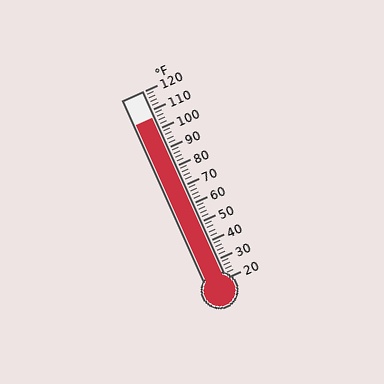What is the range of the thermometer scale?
The thermometer scale ranges from 20°F to 120°F.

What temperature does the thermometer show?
The thermometer shows approximately 106°F.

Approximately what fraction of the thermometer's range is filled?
The thermometer is filled to approximately 85% of its range.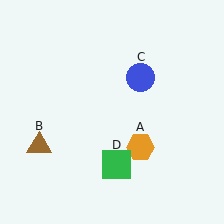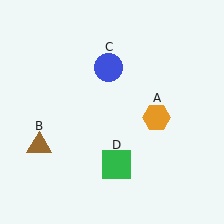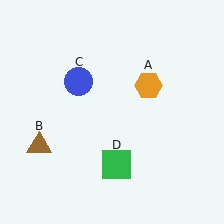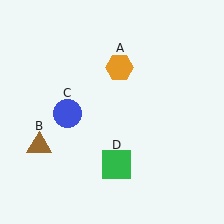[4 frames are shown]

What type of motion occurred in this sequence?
The orange hexagon (object A), blue circle (object C) rotated counterclockwise around the center of the scene.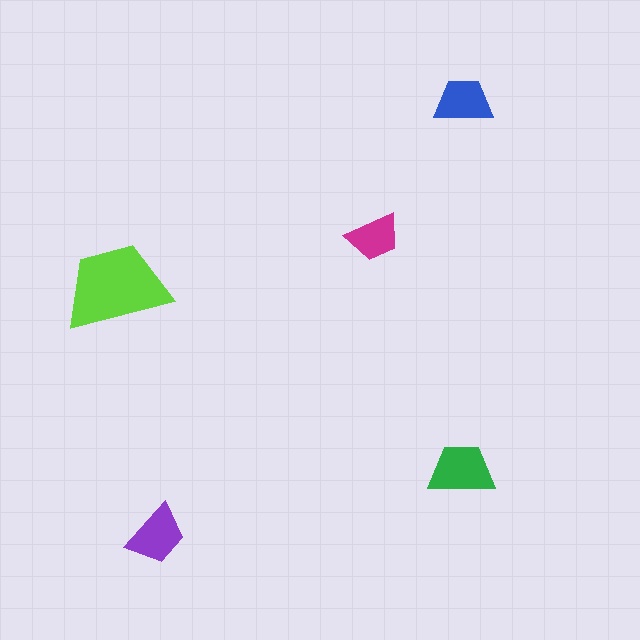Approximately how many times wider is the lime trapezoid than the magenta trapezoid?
About 2 times wider.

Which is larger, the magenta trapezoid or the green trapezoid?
The green one.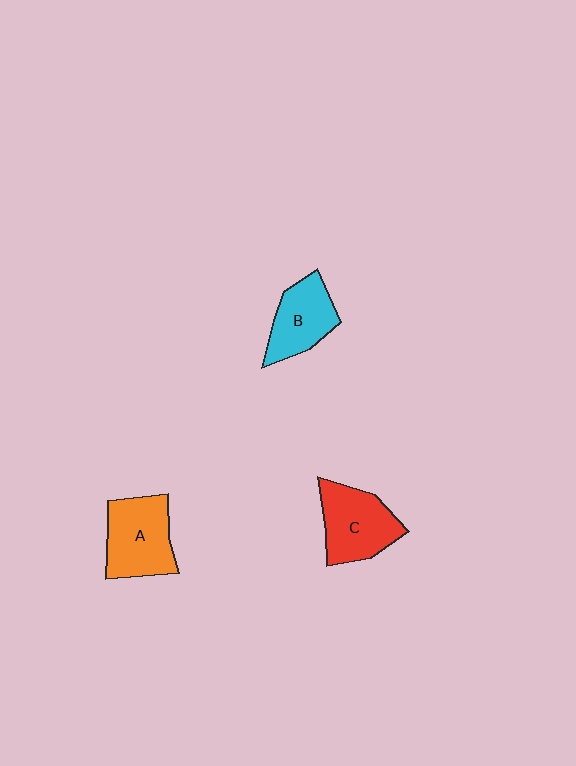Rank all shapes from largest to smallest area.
From largest to smallest: A (orange), C (red), B (cyan).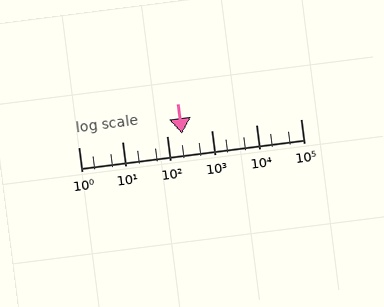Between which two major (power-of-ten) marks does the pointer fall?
The pointer is between 100 and 1000.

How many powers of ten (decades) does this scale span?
The scale spans 5 decades, from 1 to 100000.